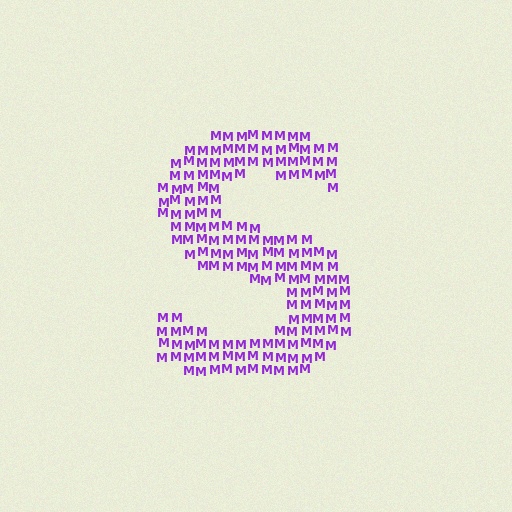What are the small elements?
The small elements are letter M's.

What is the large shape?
The large shape is the letter S.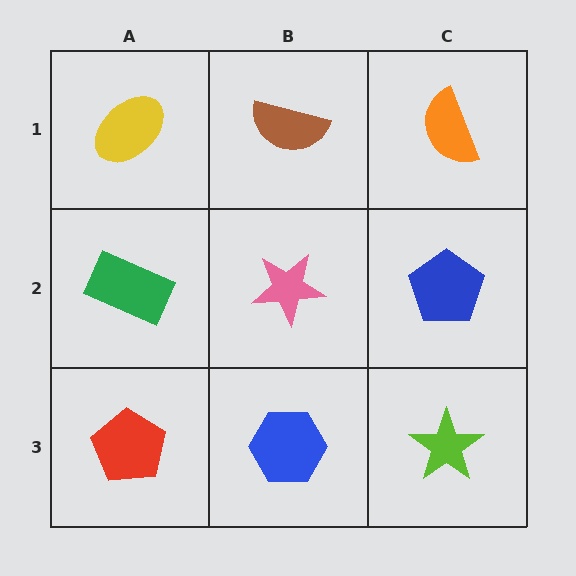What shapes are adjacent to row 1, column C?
A blue pentagon (row 2, column C), a brown semicircle (row 1, column B).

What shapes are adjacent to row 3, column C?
A blue pentagon (row 2, column C), a blue hexagon (row 3, column B).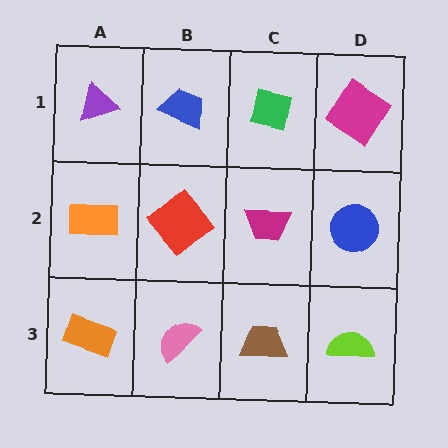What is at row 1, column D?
A magenta diamond.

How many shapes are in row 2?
4 shapes.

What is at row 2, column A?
An orange rectangle.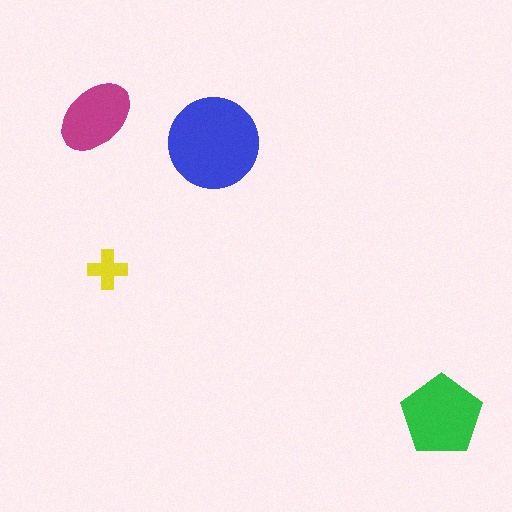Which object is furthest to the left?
The magenta ellipse is leftmost.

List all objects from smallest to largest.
The yellow cross, the magenta ellipse, the green pentagon, the blue circle.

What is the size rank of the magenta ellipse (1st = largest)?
3rd.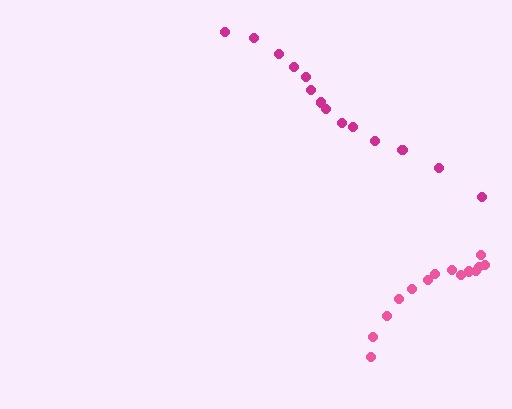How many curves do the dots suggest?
There are 2 distinct paths.